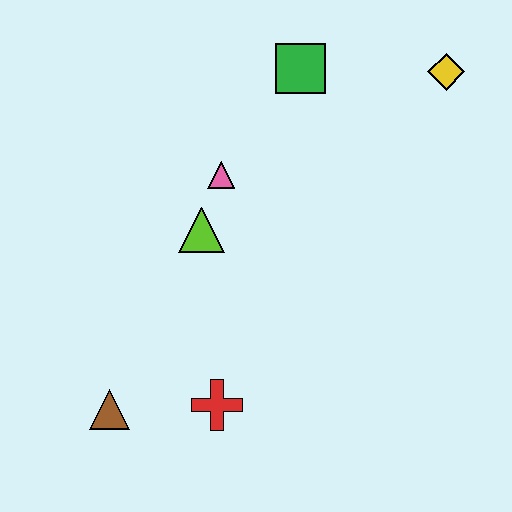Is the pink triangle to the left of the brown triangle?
No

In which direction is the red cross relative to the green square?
The red cross is below the green square.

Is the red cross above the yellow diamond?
No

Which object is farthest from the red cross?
The yellow diamond is farthest from the red cross.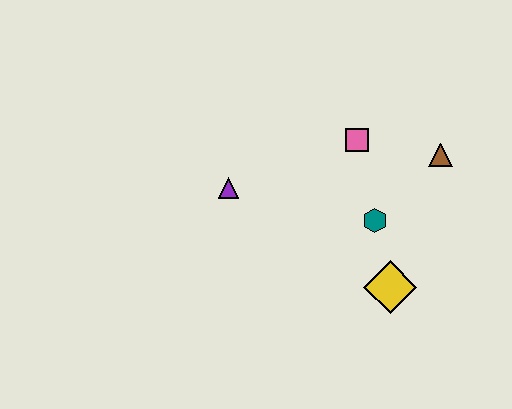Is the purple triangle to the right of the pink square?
No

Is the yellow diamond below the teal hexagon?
Yes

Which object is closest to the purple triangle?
The pink square is closest to the purple triangle.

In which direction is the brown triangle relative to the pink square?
The brown triangle is to the right of the pink square.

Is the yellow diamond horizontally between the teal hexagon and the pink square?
No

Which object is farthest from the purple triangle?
The brown triangle is farthest from the purple triangle.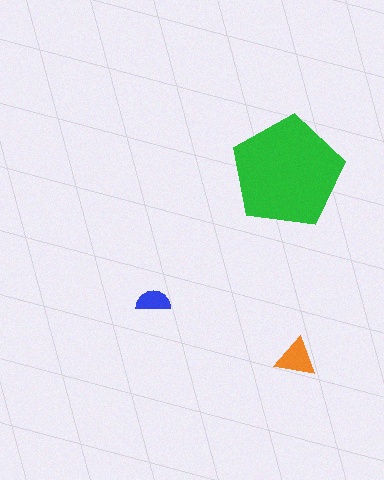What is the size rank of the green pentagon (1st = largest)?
1st.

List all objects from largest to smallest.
The green pentagon, the orange triangle, the blue semicircle.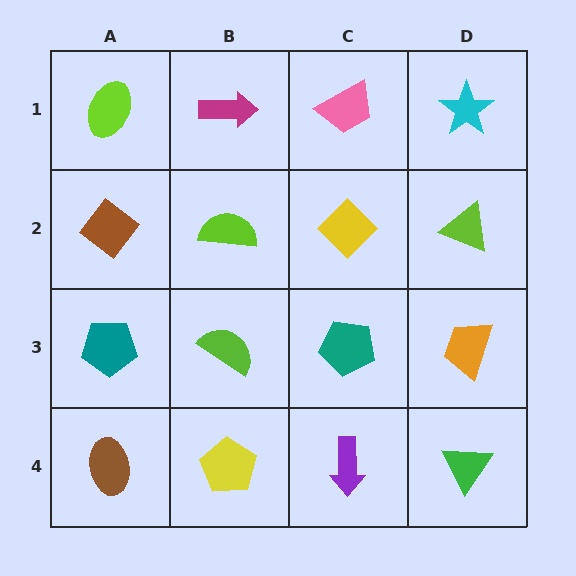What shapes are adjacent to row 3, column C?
A yellow diamond (row 2, column C), a purple arrow (row 4, column C), a lime semicircle (row 3, column B), an orange trapezoid (row 3, column D).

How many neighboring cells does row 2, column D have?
3.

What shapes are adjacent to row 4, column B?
A lime semicircle (row 3, column B), a brown ellipse (row 4, column A), a purple arrow (row 4, column C).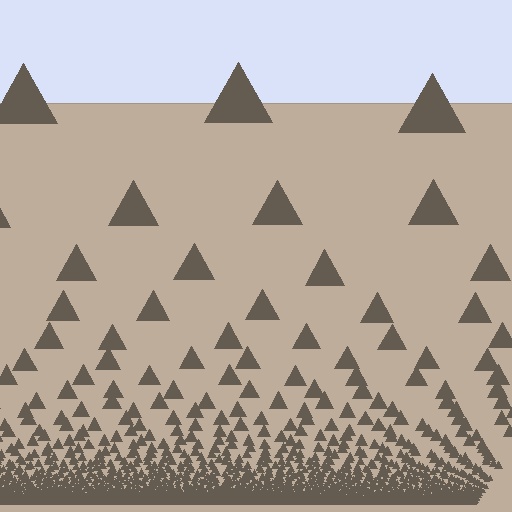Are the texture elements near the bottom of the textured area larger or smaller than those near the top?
Smaller. The gradient is inverted — elements near the bottom are smaller and denser.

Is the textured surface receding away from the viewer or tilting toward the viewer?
The surface appears to tilt toward the viewer. Texture elements get larger and sparser toward the top.